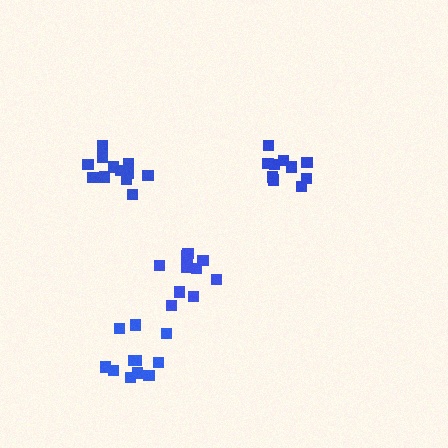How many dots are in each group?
Group 1: 12 dots, Group 2: 11 dots, Group 3: 11 dots, Group 4: 11 dots (45 total).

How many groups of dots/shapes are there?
There are 4 groups.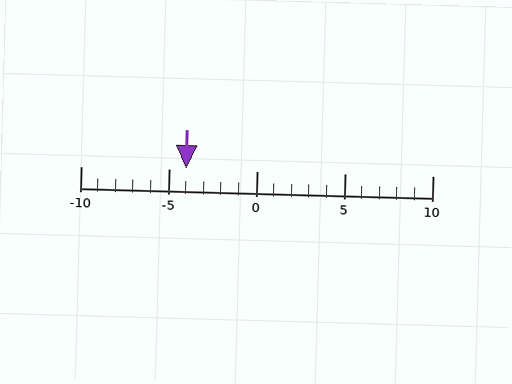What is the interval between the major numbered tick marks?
The major tick marks are spaced 5 units apart.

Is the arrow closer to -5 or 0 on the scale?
The arrow is closer to -5.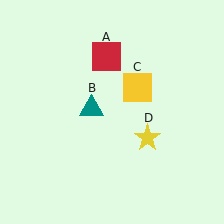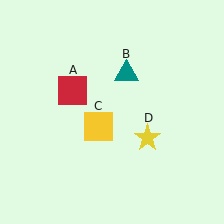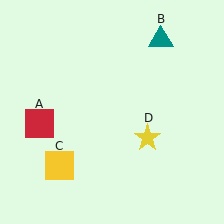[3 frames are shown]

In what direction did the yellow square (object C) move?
The yellow square (object C) moved down and to the left.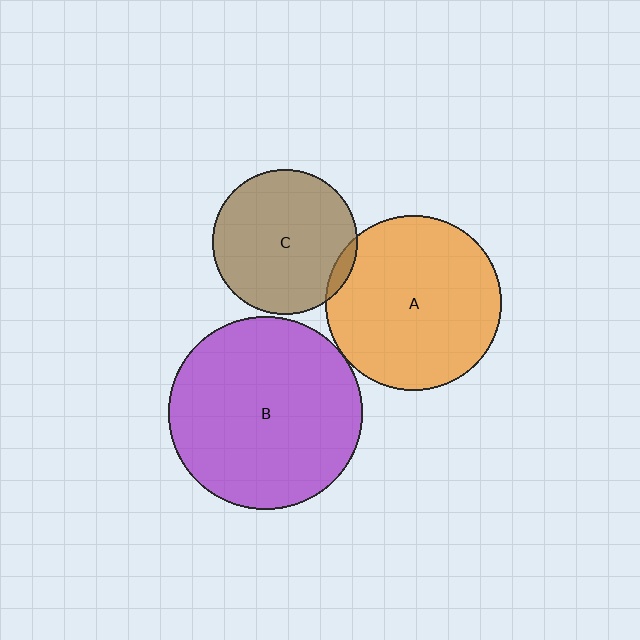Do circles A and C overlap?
Yes.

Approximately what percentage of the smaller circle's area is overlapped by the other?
Approximately 5%.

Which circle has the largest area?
Circle B (purple).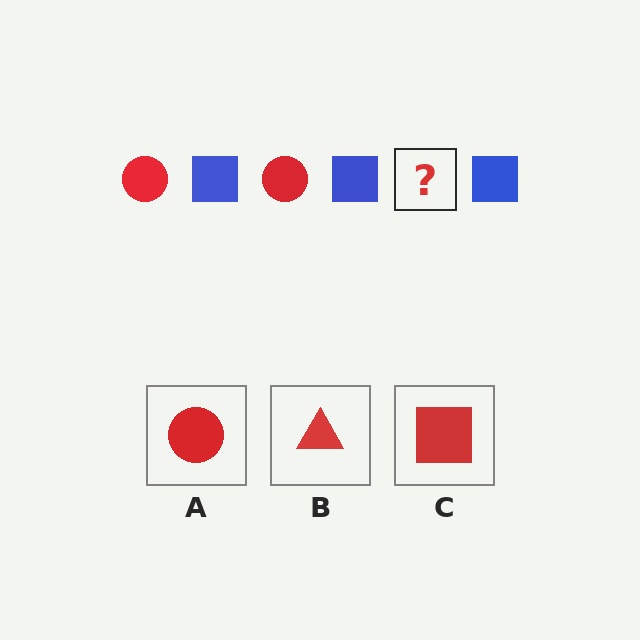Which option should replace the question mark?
Option A.